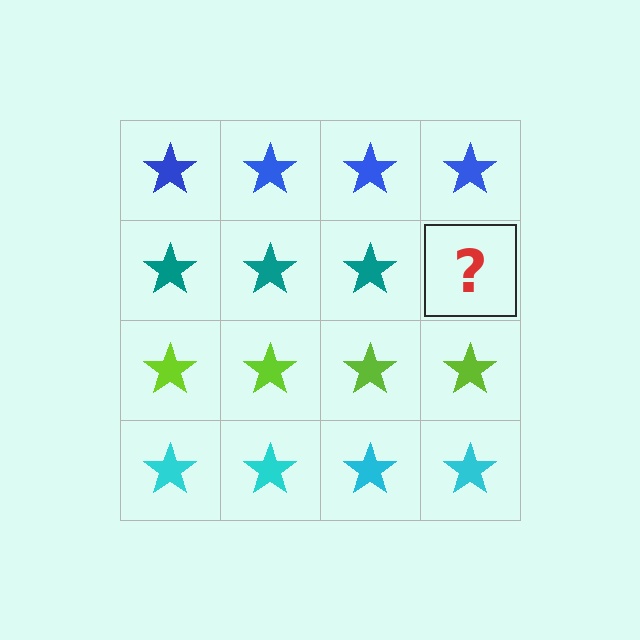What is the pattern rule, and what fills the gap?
The rule is that each row has a consistent color. The gap should be filled with a teal star.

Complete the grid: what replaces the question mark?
The question mark should be replaced with a teal star.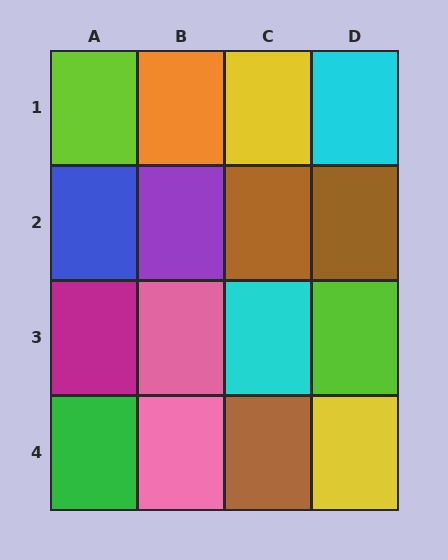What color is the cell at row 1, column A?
Lime.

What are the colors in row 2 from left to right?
Blue, purple, brown, brown.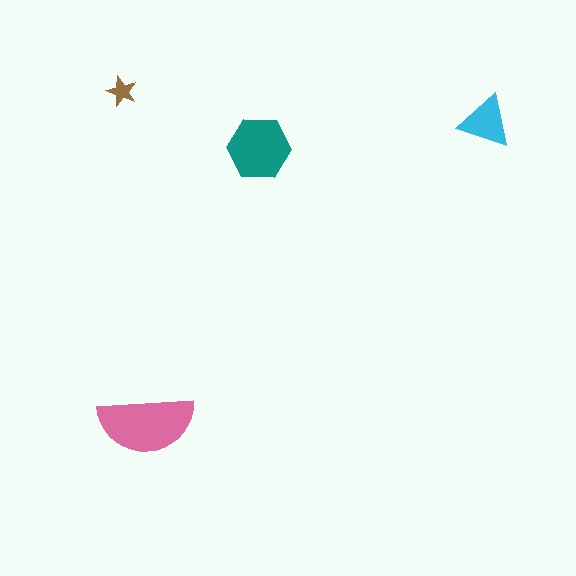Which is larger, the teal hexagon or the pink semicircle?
The pink semicircle.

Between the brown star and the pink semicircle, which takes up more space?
The pink semicircle.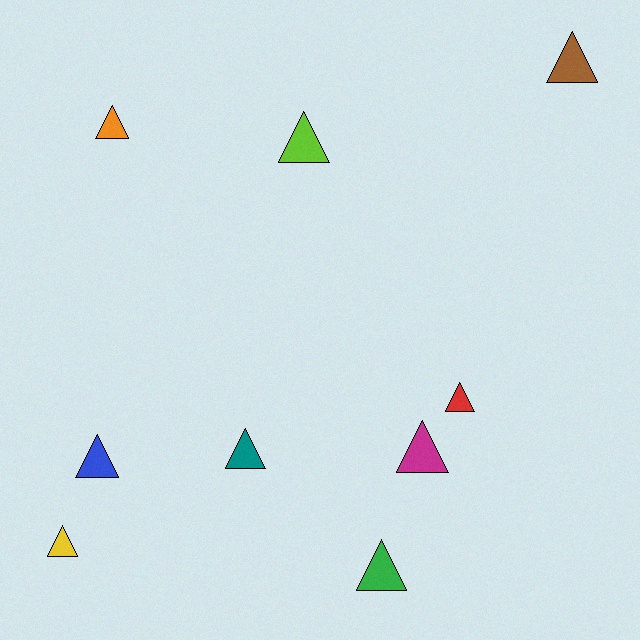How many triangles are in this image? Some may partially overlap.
There are 9 triangles.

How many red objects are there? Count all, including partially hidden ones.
There is 1 red object.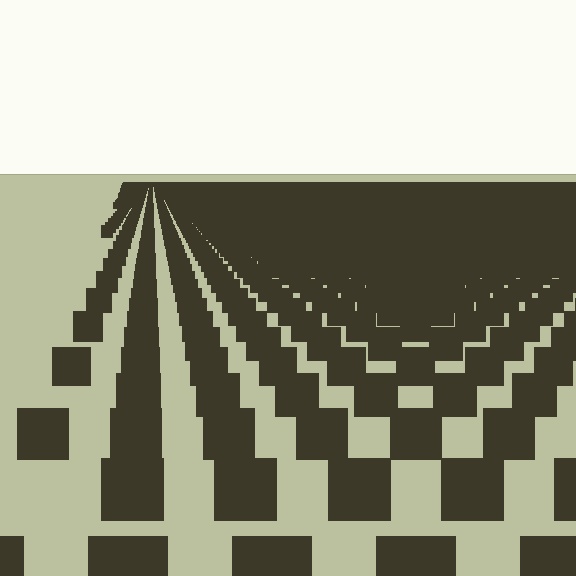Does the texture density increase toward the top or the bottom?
Density increases toward the top.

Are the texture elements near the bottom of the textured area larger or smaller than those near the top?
Larger. Near the bottom, elements are closer to the viewer and appear at a bigger on-screen size.